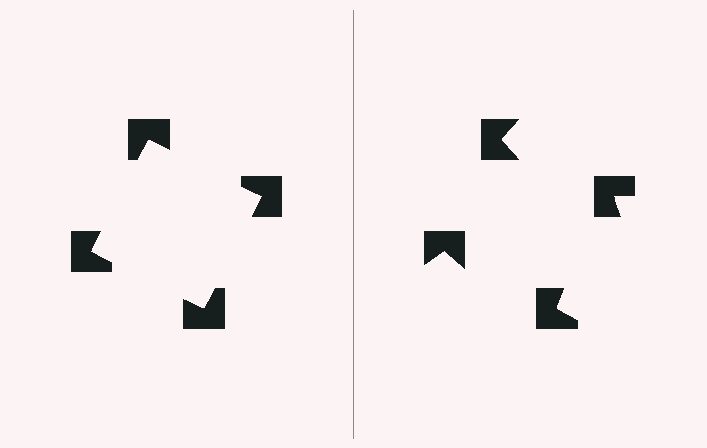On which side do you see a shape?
An illusory square appears on the left side. On the right side the wedge cuts are rotated, so no coherent shape forms.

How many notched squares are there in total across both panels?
8 — 4 on each side.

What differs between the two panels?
The notched squares are positioned identically on both sides; only the wedge orientations differ. On the left they align to a square; on the right they are misaligned.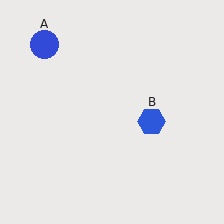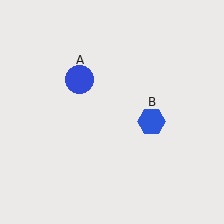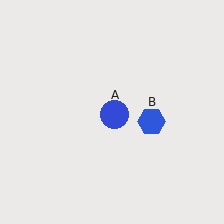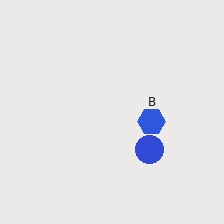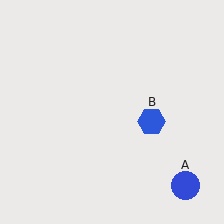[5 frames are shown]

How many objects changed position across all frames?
1 object changed position: blue circle (object A).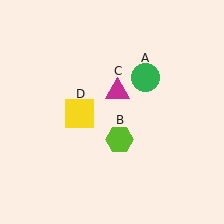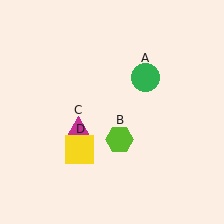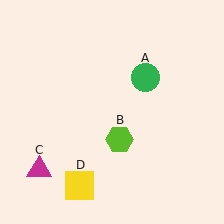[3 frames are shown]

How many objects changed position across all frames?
2 objects changed position: magenta triangle (object C), yellow square (object D).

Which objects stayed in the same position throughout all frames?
Green circle (object A) and lime hexagon (object B) remained stationary.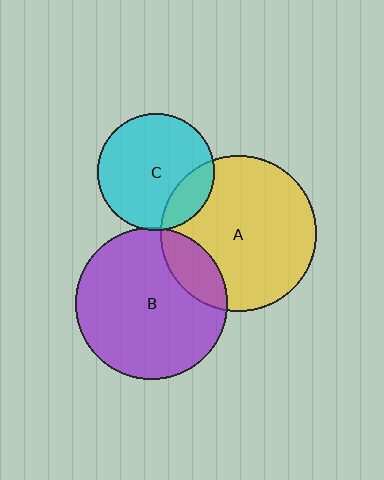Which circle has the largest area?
Circle A (yellow).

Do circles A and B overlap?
Yes.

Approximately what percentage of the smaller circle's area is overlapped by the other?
Approximately 15%.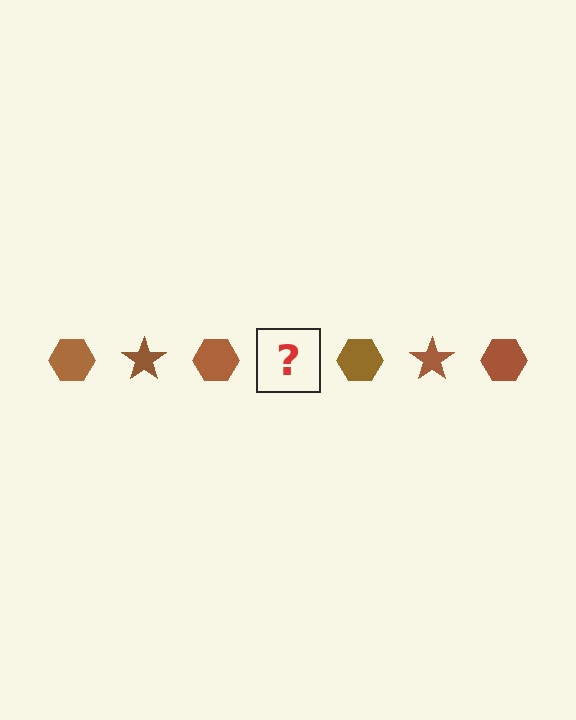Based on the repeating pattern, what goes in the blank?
The blank should be a brown star.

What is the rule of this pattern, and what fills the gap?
The rule is that the pattern cycles through hexagon, star shapes in brown. The gap should be filled with a brown star.